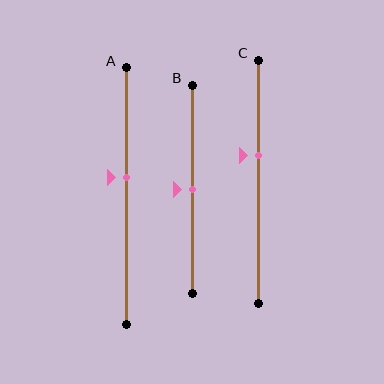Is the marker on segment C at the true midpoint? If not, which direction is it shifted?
No, the marker on segment C is shifted upward by about 11% of the segment length.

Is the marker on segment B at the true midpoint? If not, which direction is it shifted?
Yes, the marker on segment B is at the true midpoint.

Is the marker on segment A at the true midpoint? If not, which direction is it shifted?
No, the marker on segment A is shifted upward by about 7% of the segment length.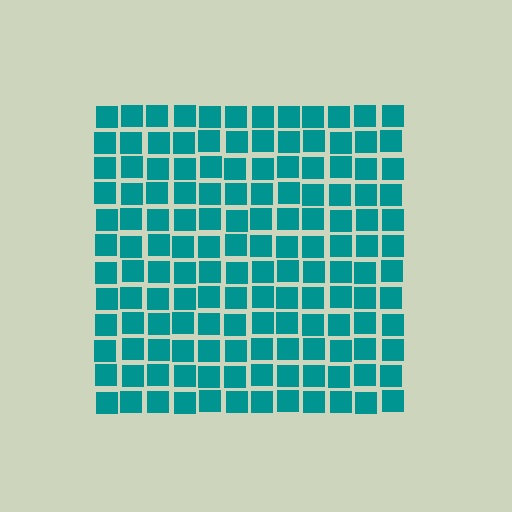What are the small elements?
The small elements are squares.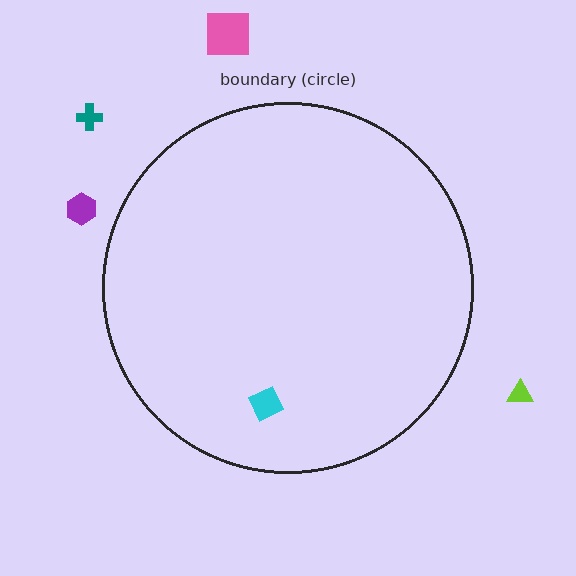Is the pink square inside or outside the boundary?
Outside.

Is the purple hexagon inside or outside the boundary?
Outside.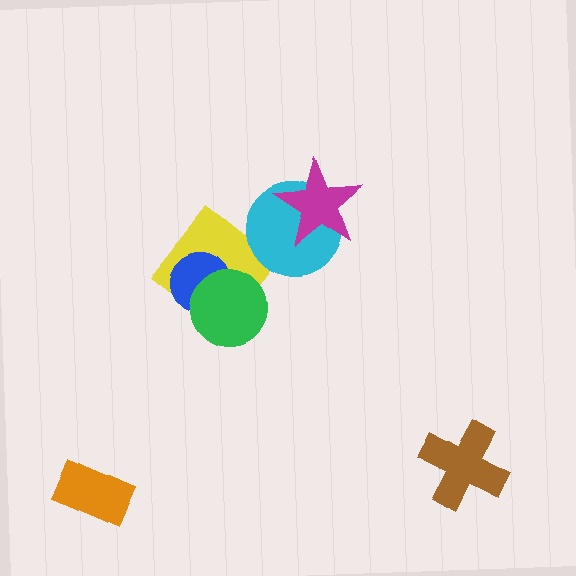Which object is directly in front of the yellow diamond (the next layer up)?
The blue circle is directly in front of the yellow diamond.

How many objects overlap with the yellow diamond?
2 objects overlap with the yellow diamond.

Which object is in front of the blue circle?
The green circle is in front of the blue circle.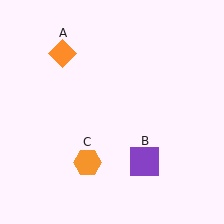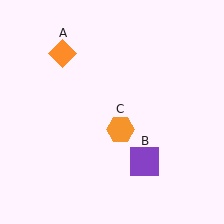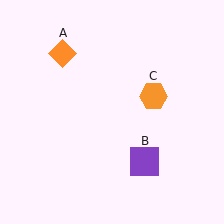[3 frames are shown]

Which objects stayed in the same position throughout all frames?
Orange diamond (object A) and purple square (object B) remained stationary.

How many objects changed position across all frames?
1 object changed position: orange hexagon (object C).